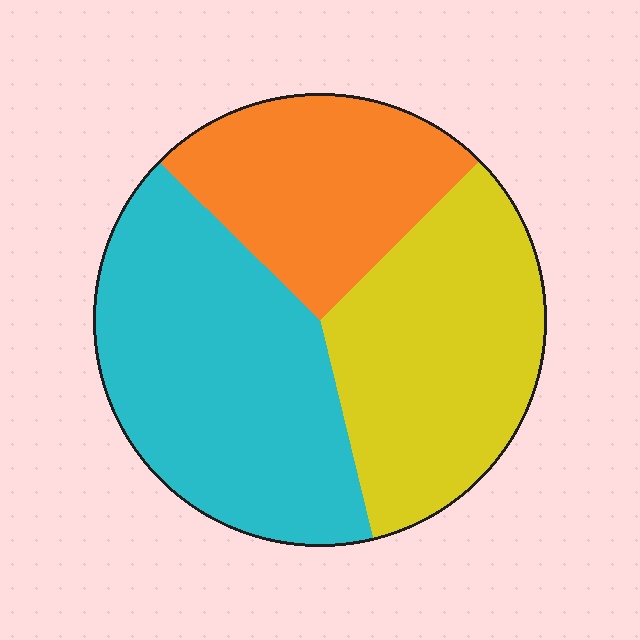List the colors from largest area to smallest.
From largest to smallest: cyan, yellow, orange.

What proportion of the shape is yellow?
Yellow takes up about one third (1/3) of the shape.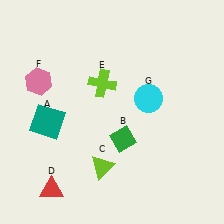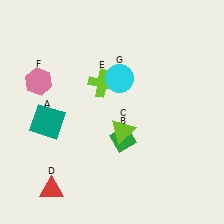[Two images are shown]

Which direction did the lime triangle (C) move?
The lime triangle (C) moved up.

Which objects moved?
The objects that moved are: the lime triangle (C), the cyan circle (G).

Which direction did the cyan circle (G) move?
The cyan circle (G) moved left.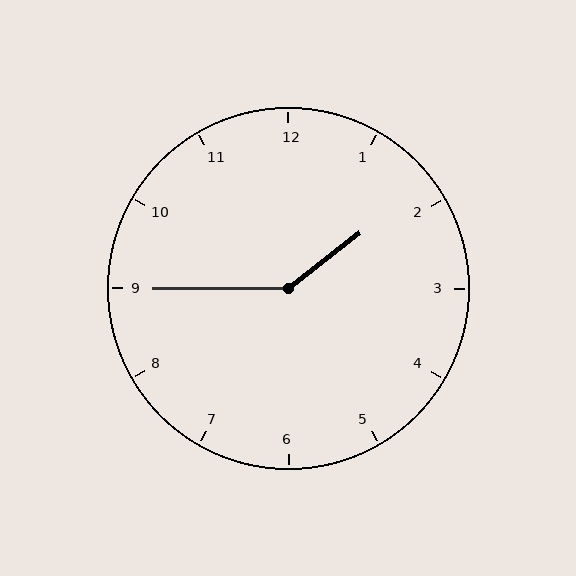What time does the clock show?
1:45.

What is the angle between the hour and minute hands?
Approximately 142 degrees.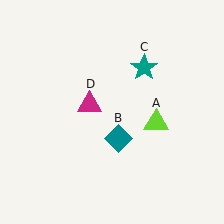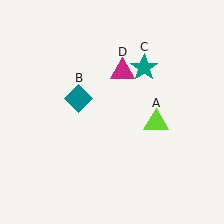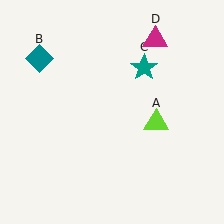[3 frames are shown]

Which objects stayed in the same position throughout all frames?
Lime triangle (object A) and teal star (object C) remained stationary.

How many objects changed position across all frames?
2 objects changed position: teal diamond (object B), magenta triangle (object D).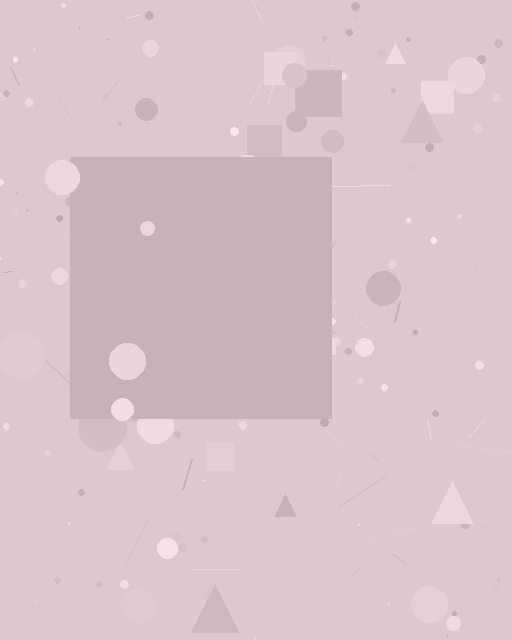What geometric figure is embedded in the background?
A square is embedded in the background.